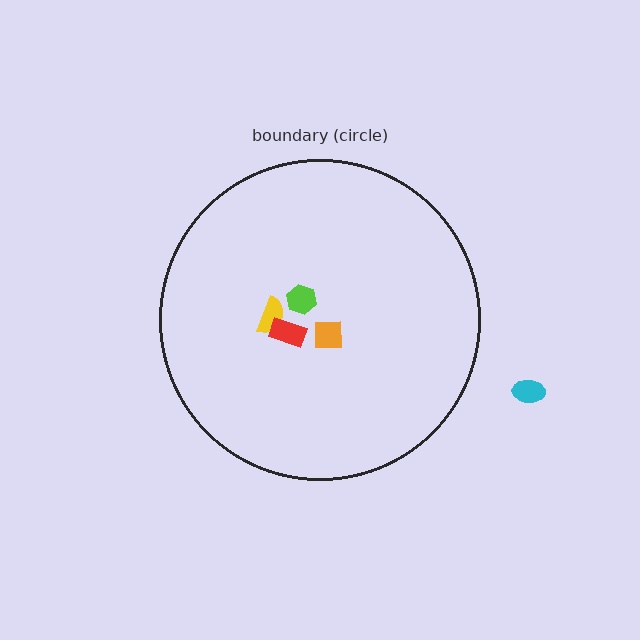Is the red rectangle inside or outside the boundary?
Inside.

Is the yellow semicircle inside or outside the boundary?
Inside.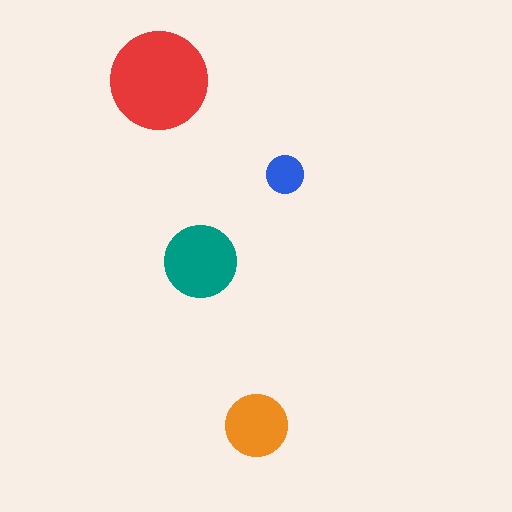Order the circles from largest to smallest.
the red one, the teal one, the orange one, the blue one.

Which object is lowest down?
The orange circle is bottommost.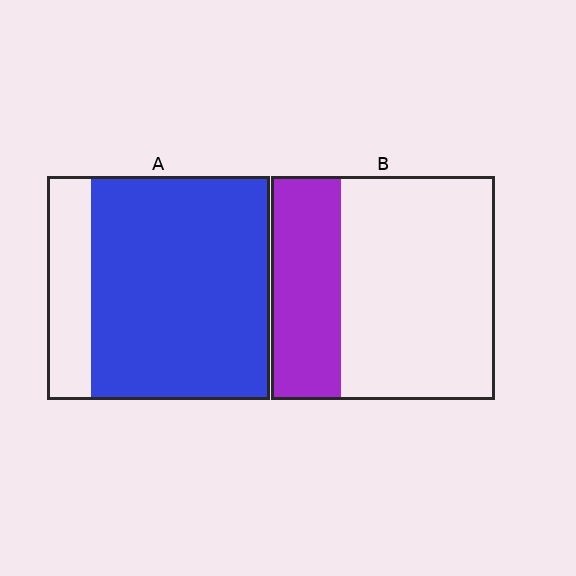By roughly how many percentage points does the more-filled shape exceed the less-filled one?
By roughly 50 percentage points (A over B).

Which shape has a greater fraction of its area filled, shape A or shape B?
Shape A.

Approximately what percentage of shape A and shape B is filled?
A is approximately 80% and B is approximately 30%.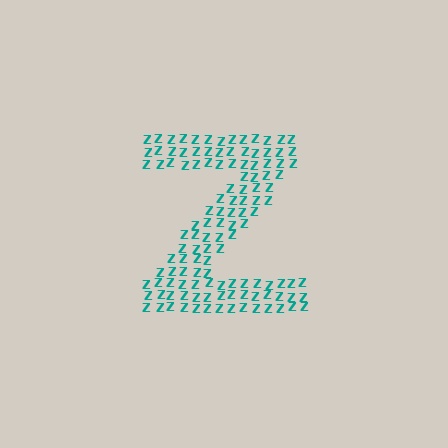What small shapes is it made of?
It is made of small letter Z's.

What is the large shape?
The large shape is the letter Z.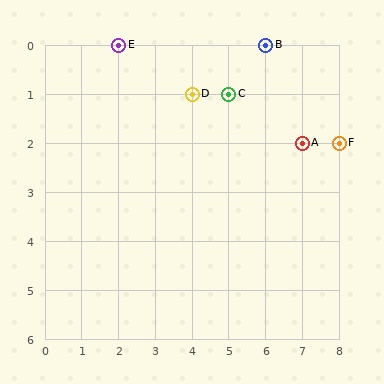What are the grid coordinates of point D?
Point D is at grid coordinates (4, 1).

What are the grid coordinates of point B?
Point B is at grid coordinates (6, 0).